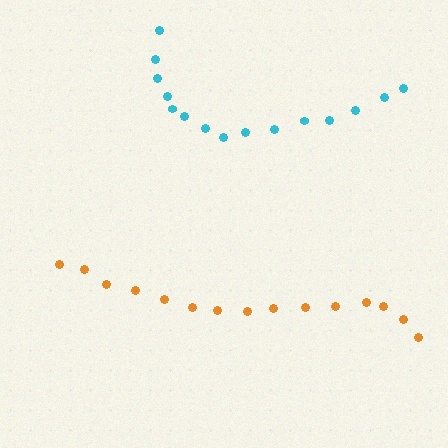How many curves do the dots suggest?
There are 2 distinct paths.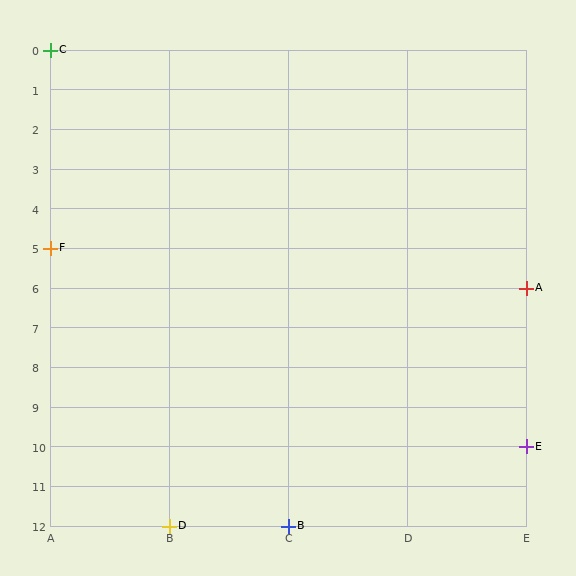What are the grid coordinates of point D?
Point D is at grid coordinates (B, 12).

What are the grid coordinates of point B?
Point B is at grid coordinates (C, 12).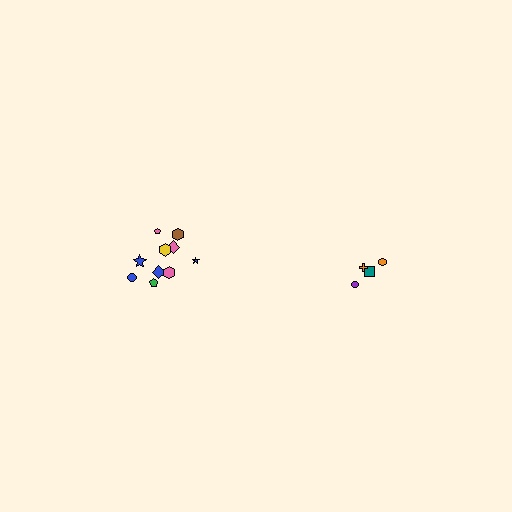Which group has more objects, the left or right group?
The left group.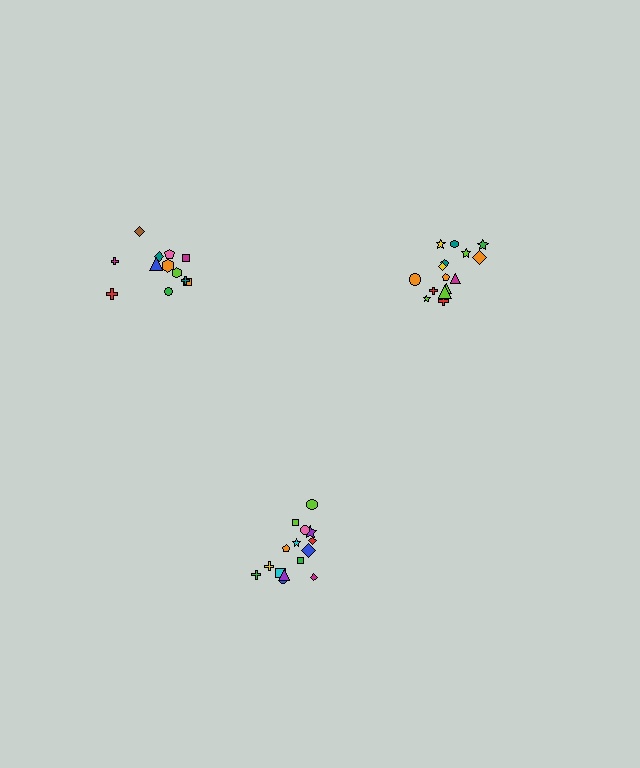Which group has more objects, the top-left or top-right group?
The top-right group.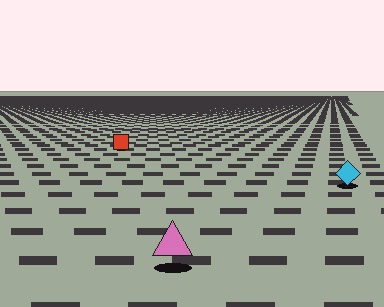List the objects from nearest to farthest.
From nearest to farthest: the pink triangle, the cyan diamond, the red square.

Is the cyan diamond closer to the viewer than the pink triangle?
No. The pink triangle is closer — you can tell from the texture gradient: the ground texture is coarser near it.